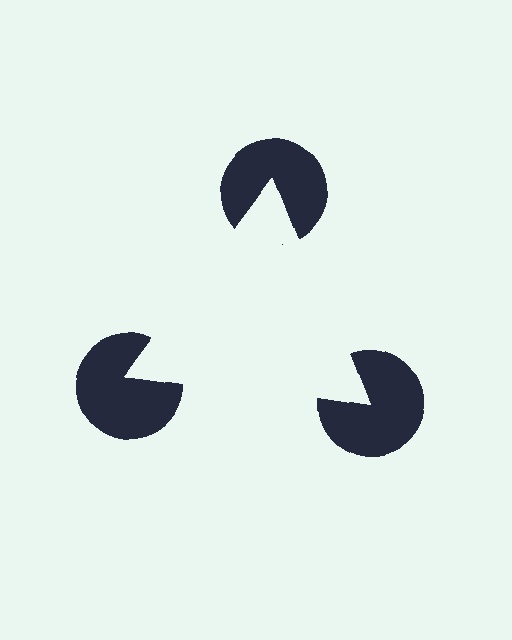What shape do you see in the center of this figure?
An illusory triangle — its edges are inferred from the aligned wedge cuts in the pac-man discs, not physically drawn.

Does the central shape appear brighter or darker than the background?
It typically appears slightly brighter than the background, even though no actual brightness change is drawn.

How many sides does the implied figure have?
3 sides.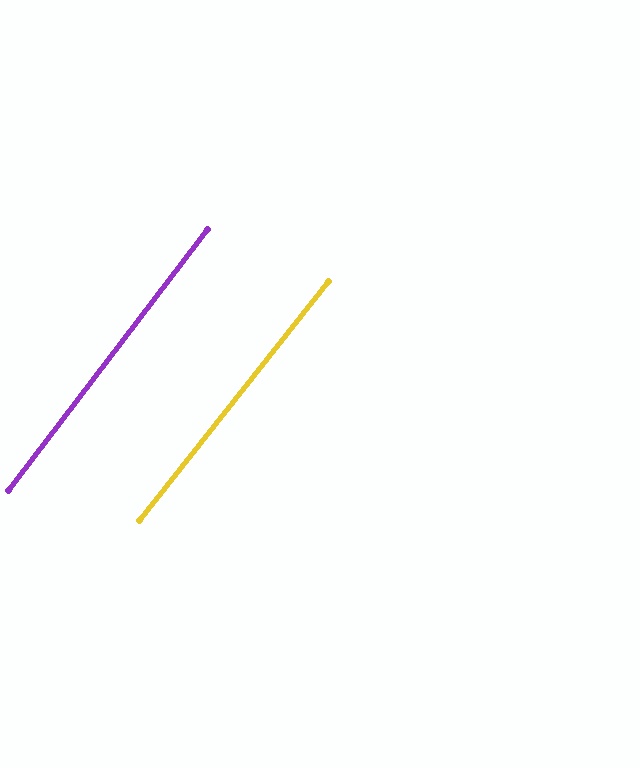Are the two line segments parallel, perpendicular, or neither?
Parallel — their directions differ by only 0.9°.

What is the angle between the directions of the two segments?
Approximately 1 degree.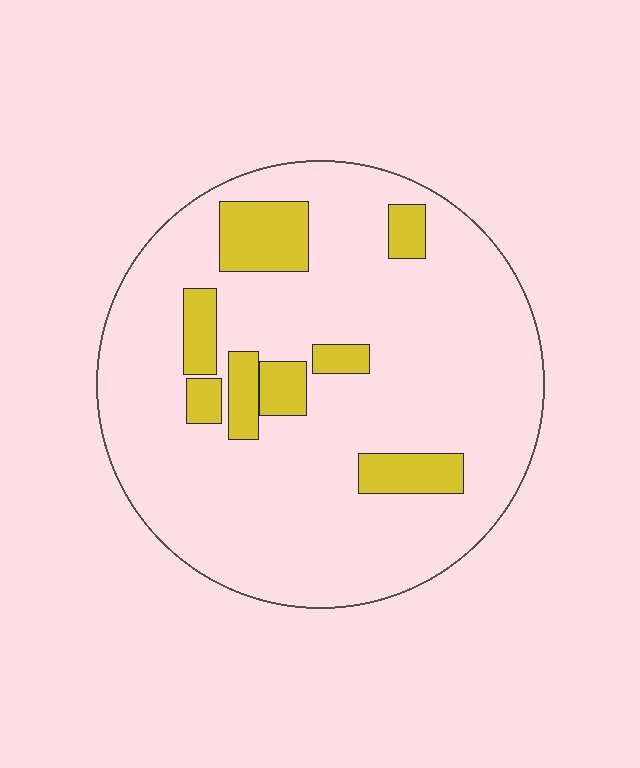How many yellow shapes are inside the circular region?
8.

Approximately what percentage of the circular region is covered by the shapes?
Approximately 15%.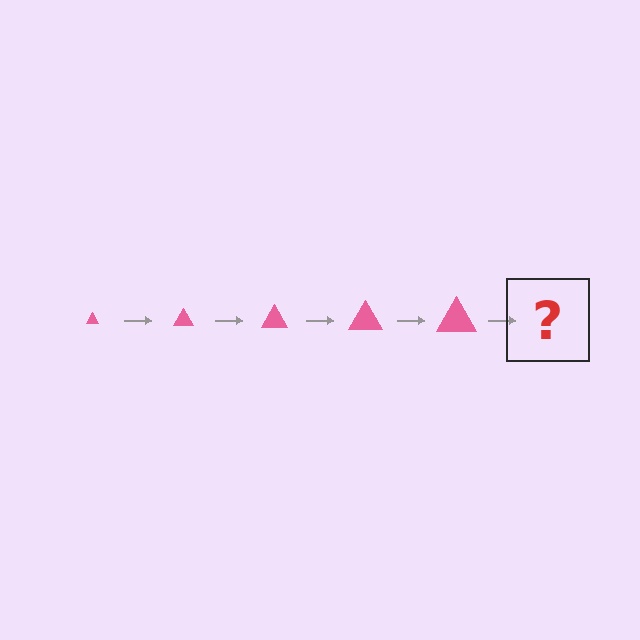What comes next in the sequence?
The next element should be a pink triangle, larger than the previous one.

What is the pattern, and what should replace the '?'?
The pattern is that the triangle gets progressively larger each step. The '?' should be a pink triangle, larger than the previous one.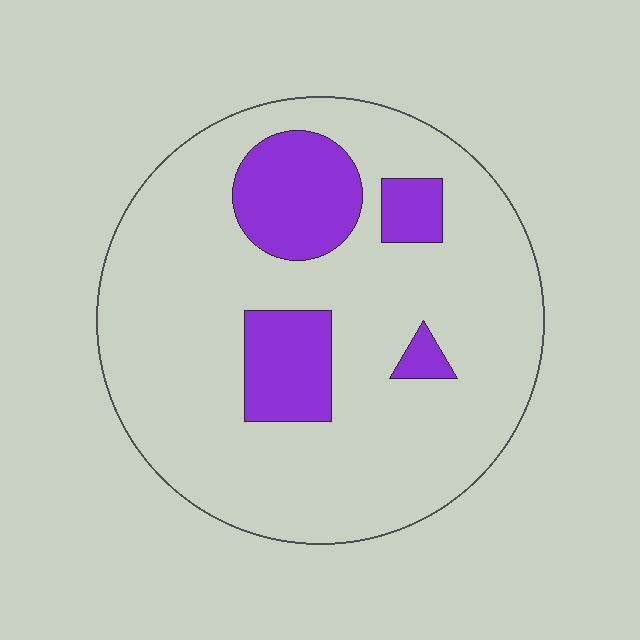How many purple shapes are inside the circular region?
4.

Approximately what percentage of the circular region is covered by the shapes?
Approximately 20%.